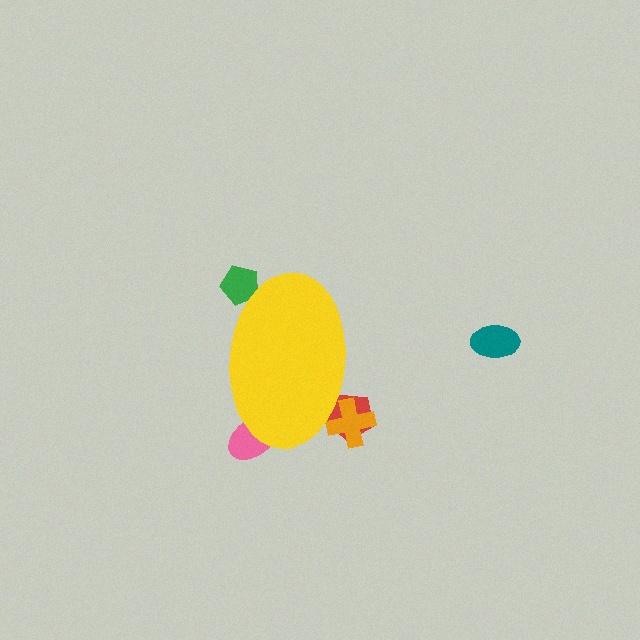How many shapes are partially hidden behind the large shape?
4 shapes are partially hidden.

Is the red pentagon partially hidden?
Yes, the red pentagon is partially hidden behind the yellow ellipse.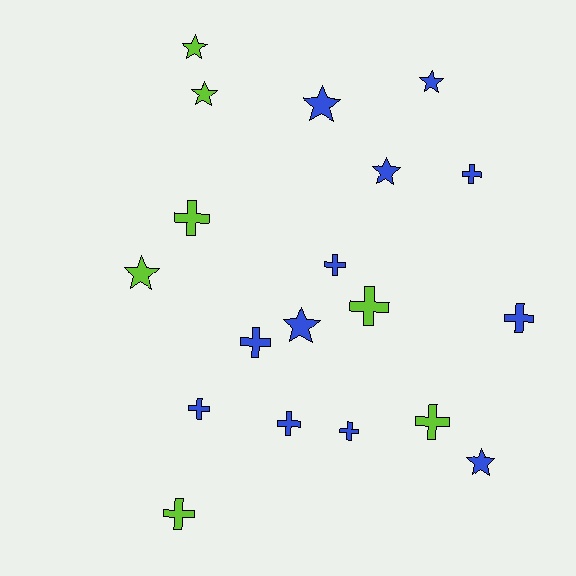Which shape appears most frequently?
Cross, with 11 objects.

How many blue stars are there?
There are 5 blue stars.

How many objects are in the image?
There are 19 objects.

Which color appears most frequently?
Blue, with 12 objects.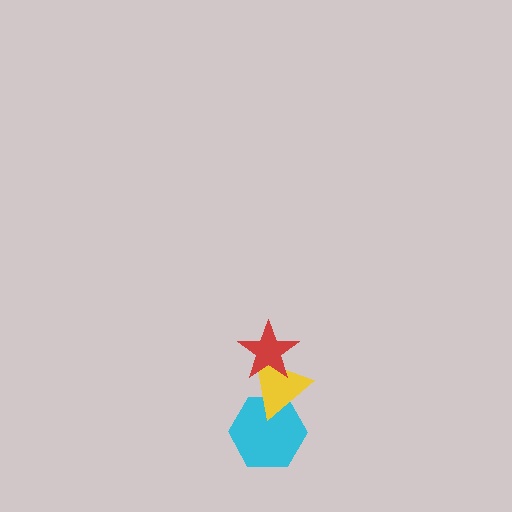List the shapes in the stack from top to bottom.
From top to bottom: the red star, the yellow triangle, the cyan hexagon.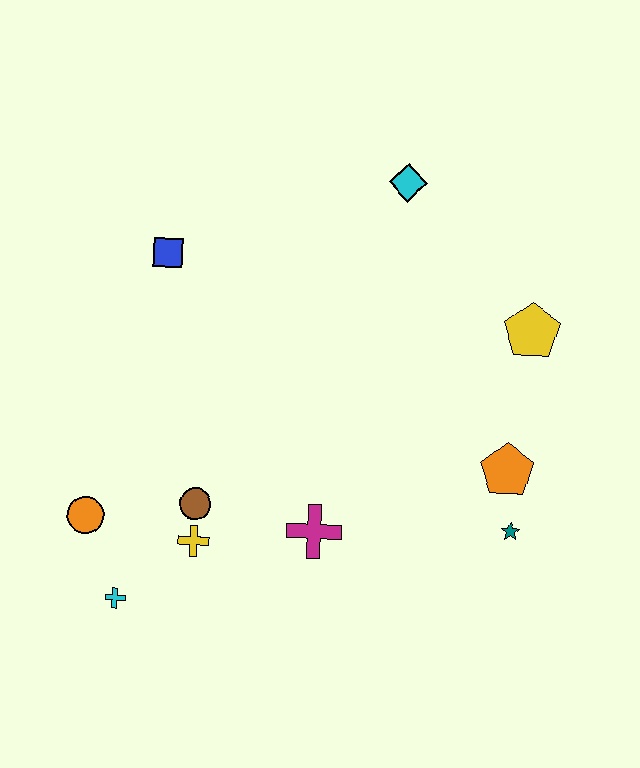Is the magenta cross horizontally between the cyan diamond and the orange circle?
Yes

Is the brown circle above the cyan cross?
Yes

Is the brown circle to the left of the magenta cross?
Yes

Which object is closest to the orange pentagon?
The teal star is closest to the orange pentagon.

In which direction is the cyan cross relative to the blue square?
The cyan cross is below the blue square.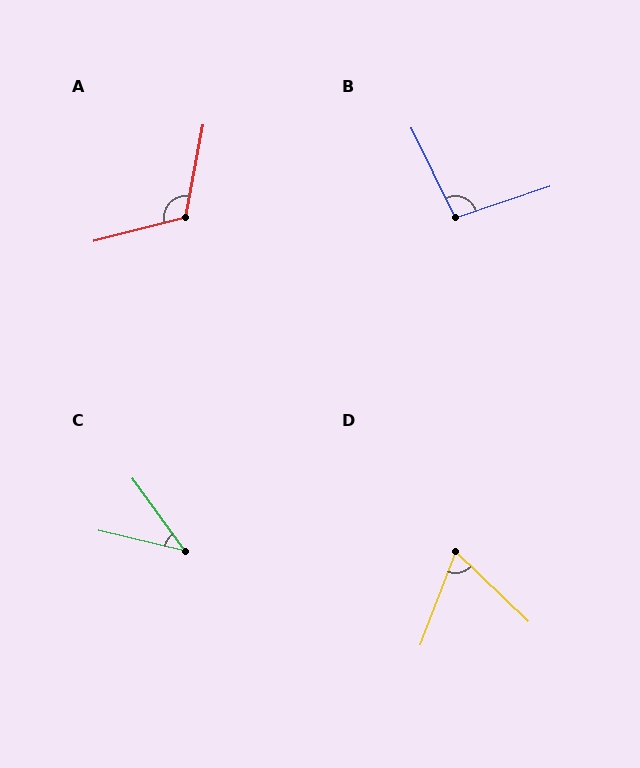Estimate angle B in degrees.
Approximately 98 degrees.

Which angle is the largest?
A, at approximately 115 degrees.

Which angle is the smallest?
C, at approximately 40 degrees.